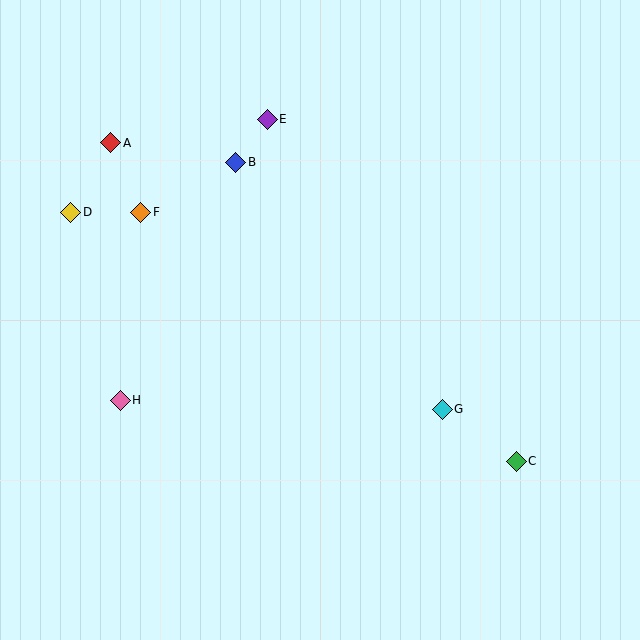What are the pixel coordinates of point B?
Point B is at (235, 162).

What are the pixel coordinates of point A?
Point A is at (111, 143).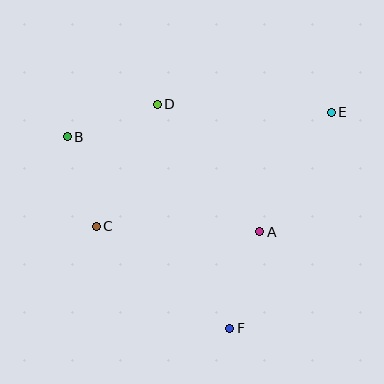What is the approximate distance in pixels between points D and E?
The distance between D and E is approximately 174 pixels.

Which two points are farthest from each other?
Points B and E are farthest from each other.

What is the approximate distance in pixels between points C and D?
The distance between C and D is approximately 136 pixels.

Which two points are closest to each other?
Points B and C are closest to each other.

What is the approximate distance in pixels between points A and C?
The distance between A and C is approximately 163 pixels.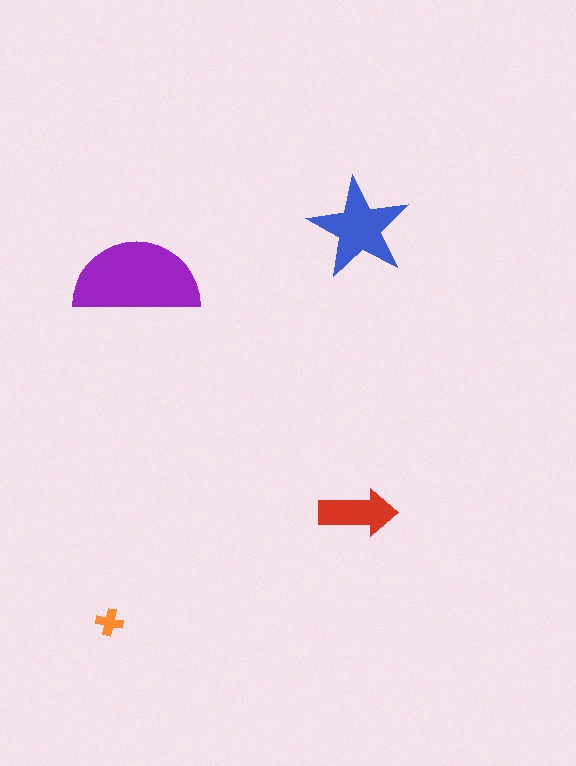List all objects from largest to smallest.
The purple semicircle, the blue star, the red arrow, the orange cross.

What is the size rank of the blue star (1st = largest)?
2nd.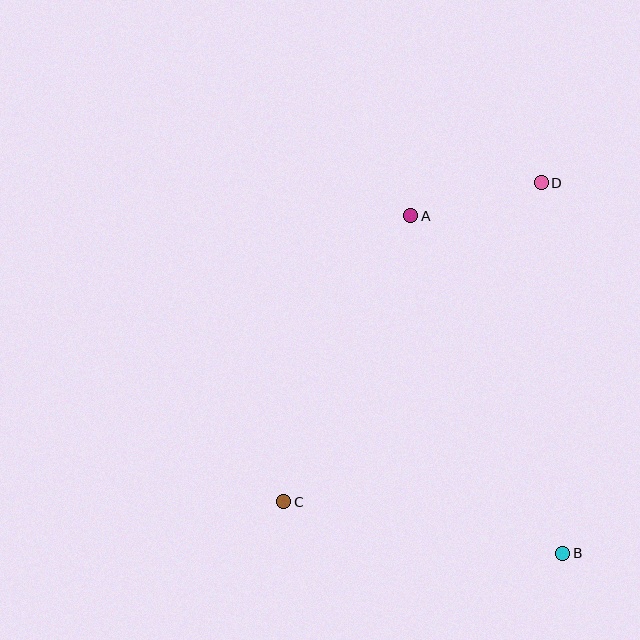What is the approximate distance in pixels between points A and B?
The distance between A and B is approximately 370 pixels.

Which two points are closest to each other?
Points A and D are closest to each other.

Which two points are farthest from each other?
Points C and D are farthest from each other.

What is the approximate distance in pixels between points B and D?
The distance between B and D is approximately 371 pixels.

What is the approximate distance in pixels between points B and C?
The distance between B and C is approximately 284 pixels.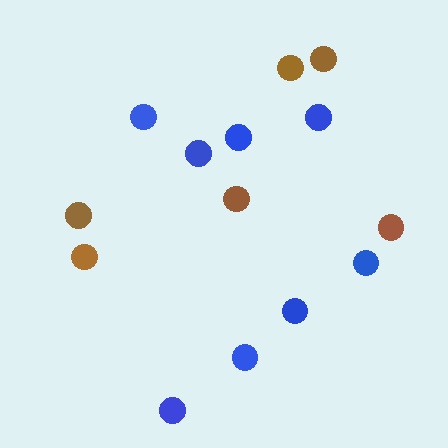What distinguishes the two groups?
There are 2 groups: one group of brown circles (6) and one group of blue circles (8).